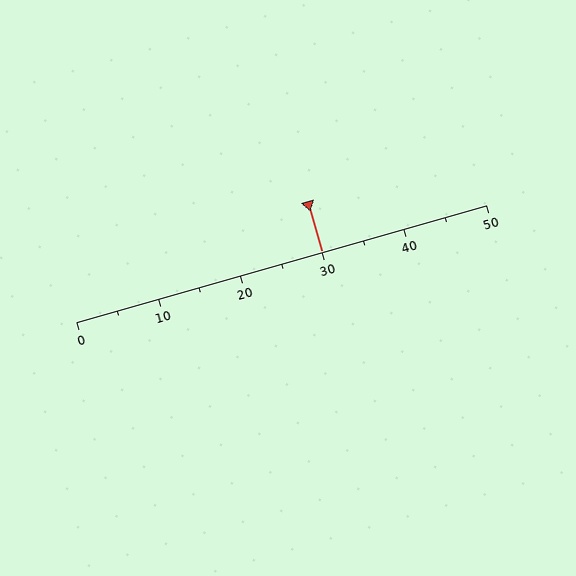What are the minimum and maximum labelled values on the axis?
The axis runs from 0 to 50.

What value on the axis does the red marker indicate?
The marker indicates approximately 30.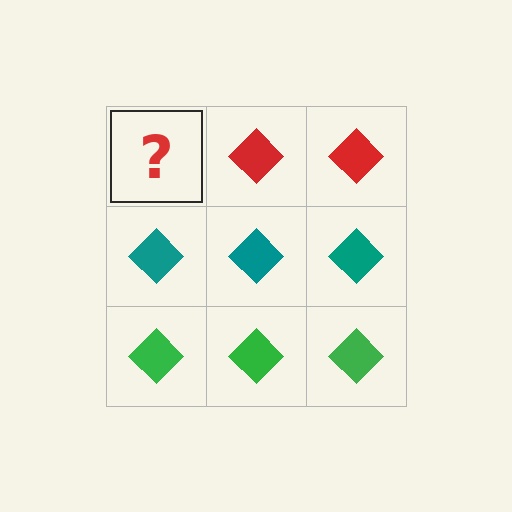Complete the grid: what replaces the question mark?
The question mark should be replaced with a red diamond.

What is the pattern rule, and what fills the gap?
The rule is that each row has a consistent color. The gap should be filled with a red diamond.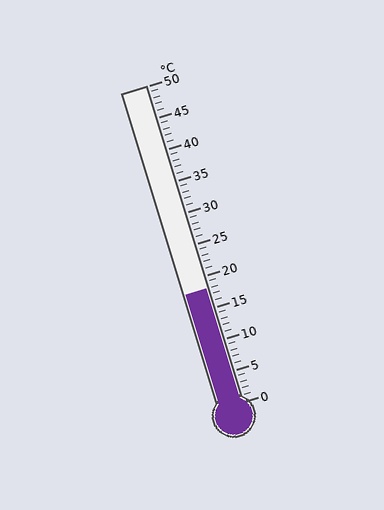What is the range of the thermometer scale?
The thermometer scale ranges from 0°C to 50°C.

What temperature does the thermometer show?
The thermometer shows approximately 18°C.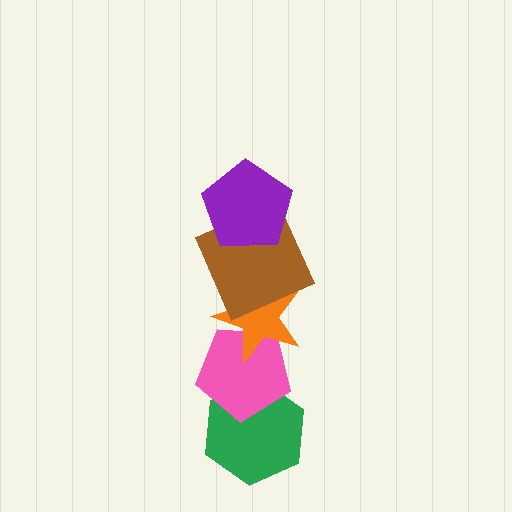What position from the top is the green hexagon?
The green hexagon is 5th from the top.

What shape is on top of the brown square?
The purple pentagon is on top of the brown square.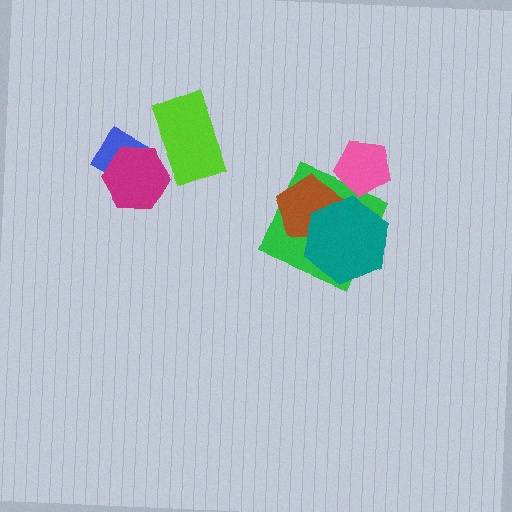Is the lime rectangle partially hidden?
Yes, it is partially covered by another shape.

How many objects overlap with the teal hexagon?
2 objects overlap with the teal hexagon.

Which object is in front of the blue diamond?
The magenta hexagon is in front of the blue diamond.